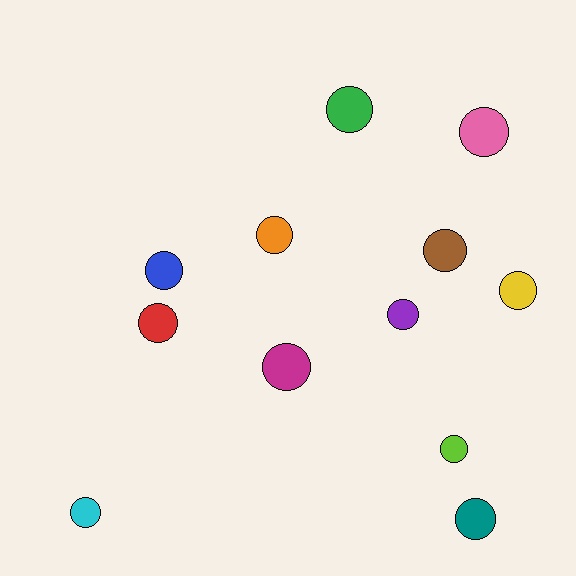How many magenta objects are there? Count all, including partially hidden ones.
There is 1 magenta object.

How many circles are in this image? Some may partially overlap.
There are 12 circles.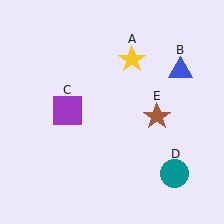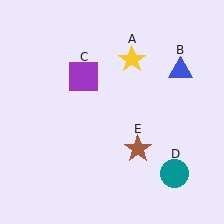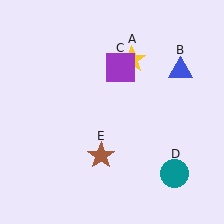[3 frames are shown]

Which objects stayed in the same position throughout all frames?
Yellow star (object A) and blue triangle (object B) and teal circle (object D) remained stationary.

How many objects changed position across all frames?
2 objects changed position: purple square (object C), brown star (object E).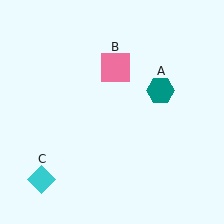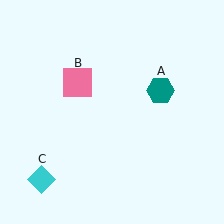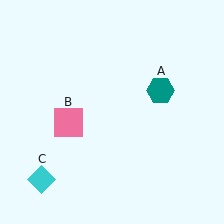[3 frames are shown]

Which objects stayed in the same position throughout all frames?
Teal hexagon (object A) and cyan diamond (object C) remained stationary.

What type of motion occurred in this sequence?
The pink square (object B) rotated counterclockwise around the center of the scene.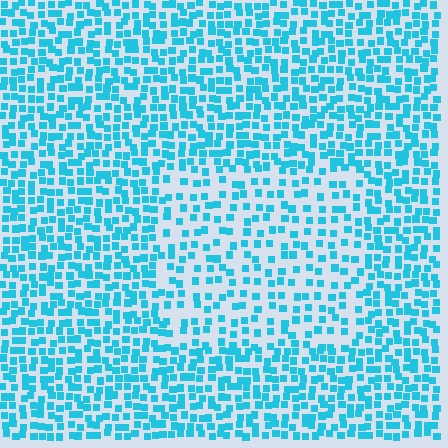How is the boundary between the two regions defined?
The boundary is defined by a change in element density (approximately 1.8x ratio). All elements are the same color, size, and shape.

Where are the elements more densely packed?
The elements are more densely packed outside the rectangle boundary.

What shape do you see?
I see a rectangle.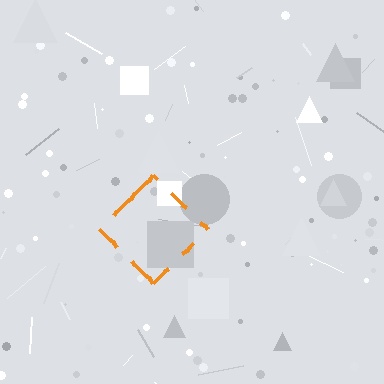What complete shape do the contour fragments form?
The contour fragments form a diamond.